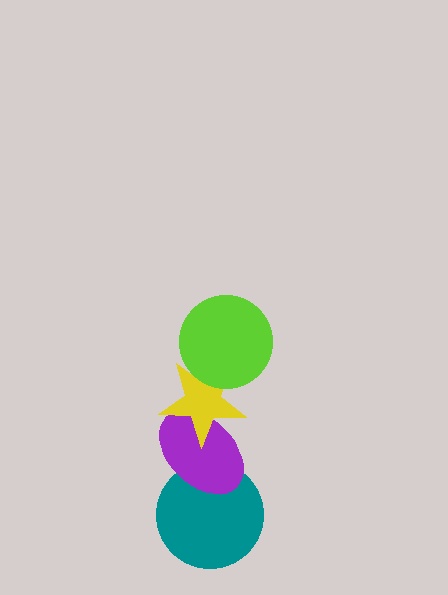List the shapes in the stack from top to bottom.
From top to bottom: the lime circle, the yellow star, the purple ellipse, the teal circle.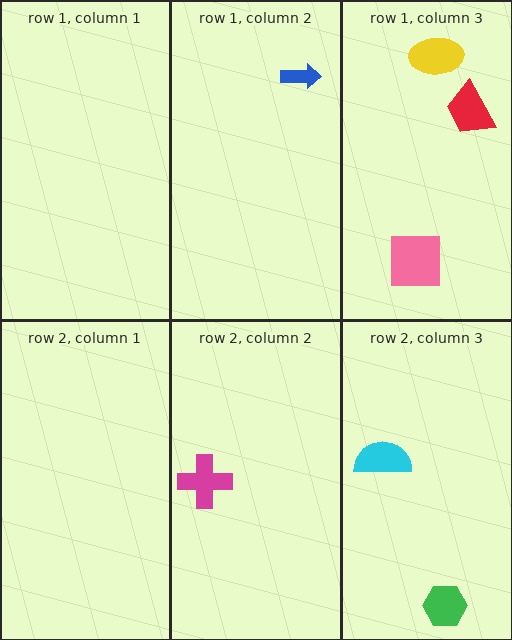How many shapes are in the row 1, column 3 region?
3.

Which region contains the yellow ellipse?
The row 1, column 3 region.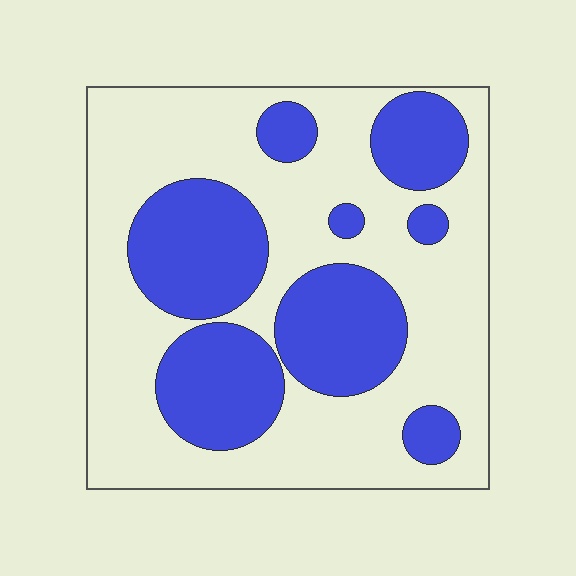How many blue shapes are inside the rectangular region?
8.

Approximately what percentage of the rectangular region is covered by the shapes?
Approximately 35%.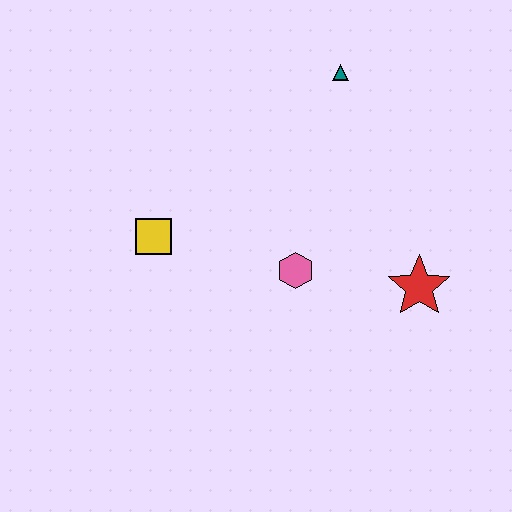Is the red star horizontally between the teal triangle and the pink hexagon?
No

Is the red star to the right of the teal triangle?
Yes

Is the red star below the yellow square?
Yes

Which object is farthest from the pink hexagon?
The teal triangle is farthest from the pink hexagon.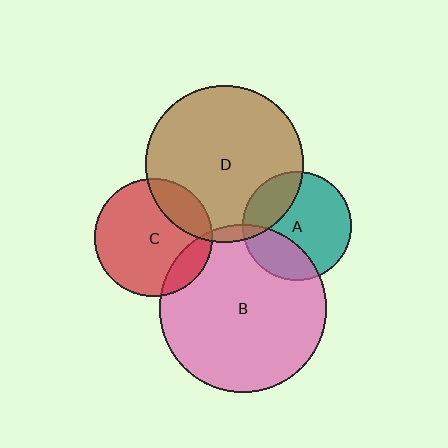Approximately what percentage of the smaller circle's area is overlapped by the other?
Approximately 20%.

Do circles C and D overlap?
Yes.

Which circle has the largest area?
Circle B (pink).